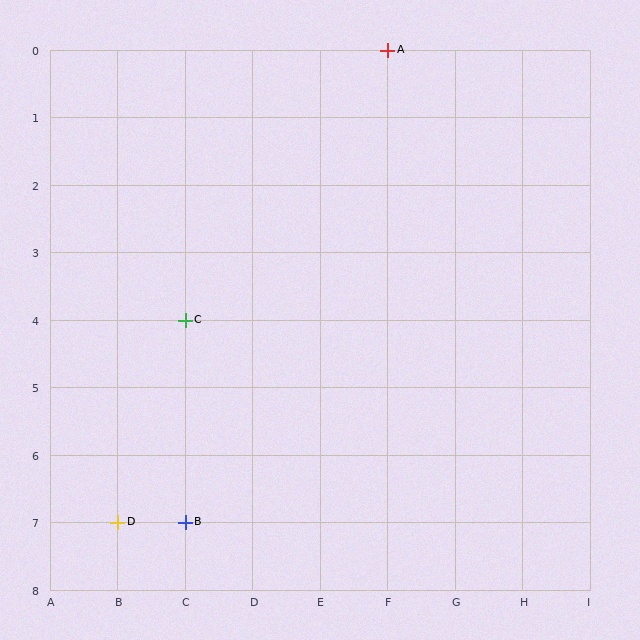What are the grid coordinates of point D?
Point D is at grid coordinates (B, 7).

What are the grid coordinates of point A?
Point A is at grid coordinates (F, 0).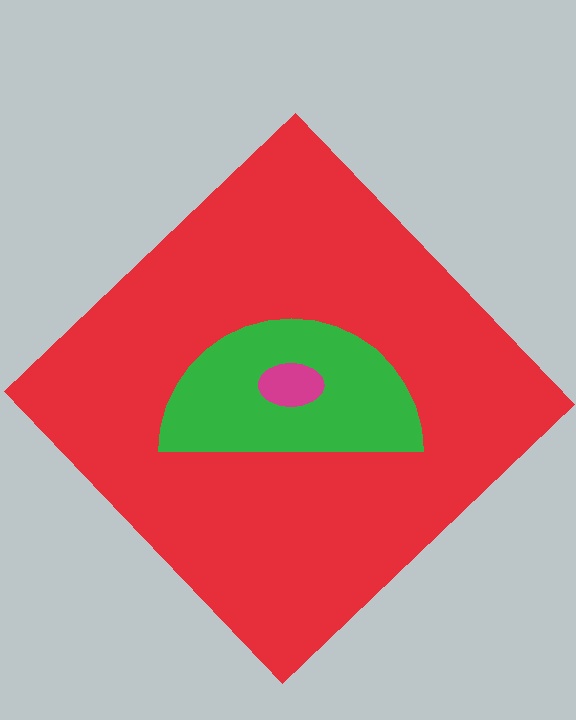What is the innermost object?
The magenta ellipse.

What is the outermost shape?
The red diamond.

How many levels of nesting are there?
3.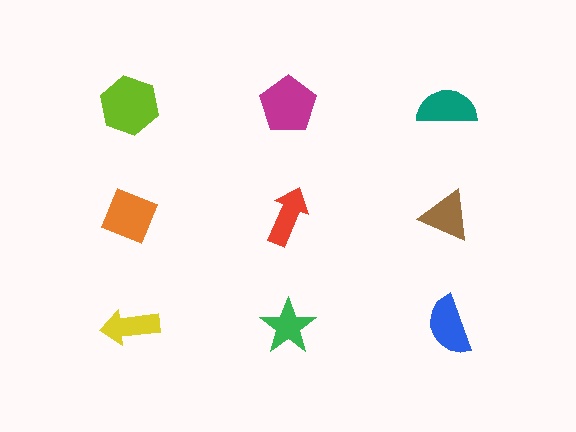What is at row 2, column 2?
A red arrow.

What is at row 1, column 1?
A lime hexagon.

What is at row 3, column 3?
A blue semicircle.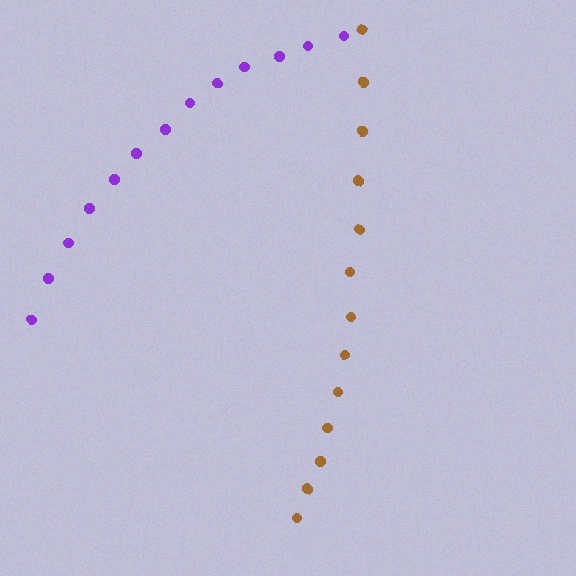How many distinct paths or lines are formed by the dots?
There are 2 distinct paths.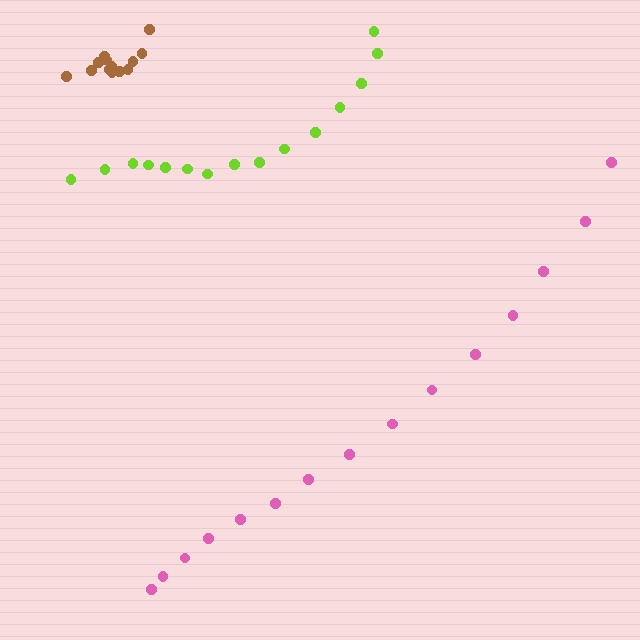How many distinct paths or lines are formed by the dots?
There are 3 distinct paths.